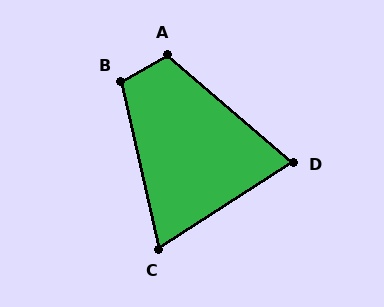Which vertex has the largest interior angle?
A, at approximately 110 degrees.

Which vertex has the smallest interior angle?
C, at approximately 70 degrees.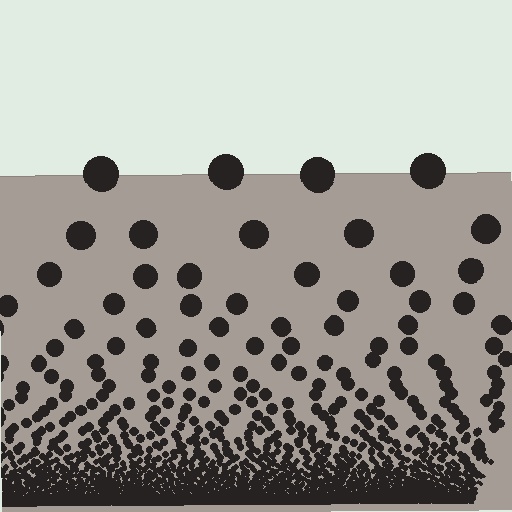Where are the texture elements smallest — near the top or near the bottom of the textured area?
Near the bottom.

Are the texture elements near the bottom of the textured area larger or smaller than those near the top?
Smaller. The gradient is inverted — elements near the bottom are smaller and denser.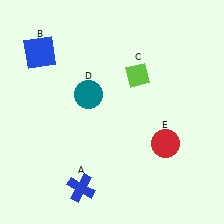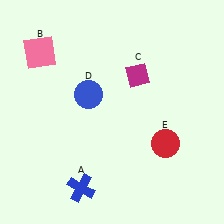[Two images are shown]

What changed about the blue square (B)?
In Image 1, B is blue. In Image 2, it changed to pink.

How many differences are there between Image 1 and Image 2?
There are 3 differences between the two images.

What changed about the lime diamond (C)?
In Image 1, C is lime. In Image 2, it changed to magenta.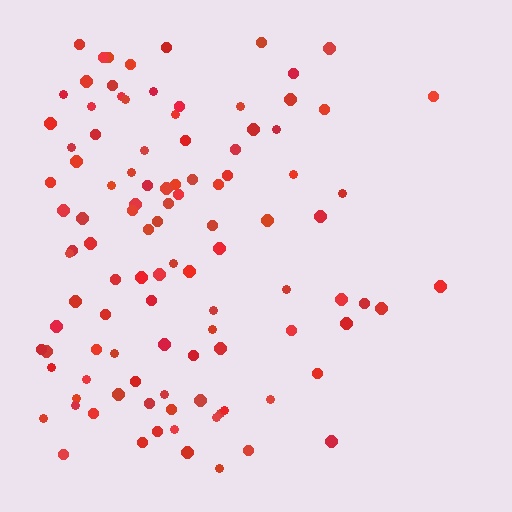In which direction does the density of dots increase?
From right to left, with the left side densest.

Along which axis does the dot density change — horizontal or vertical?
Horizontal.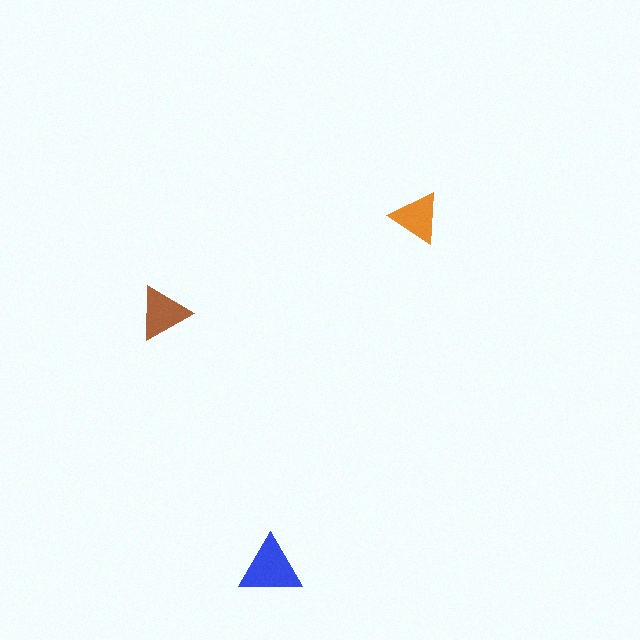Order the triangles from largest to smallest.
the blue one, the brown one, the orange one.